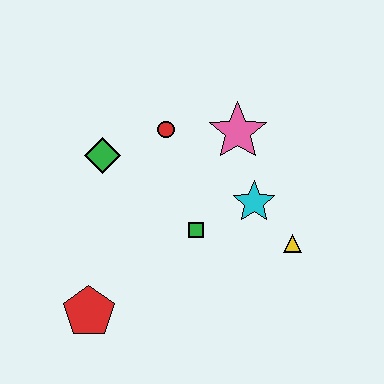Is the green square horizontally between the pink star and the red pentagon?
Yes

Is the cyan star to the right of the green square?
Yes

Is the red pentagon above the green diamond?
No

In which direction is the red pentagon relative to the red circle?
The red pentagon is below the red circle.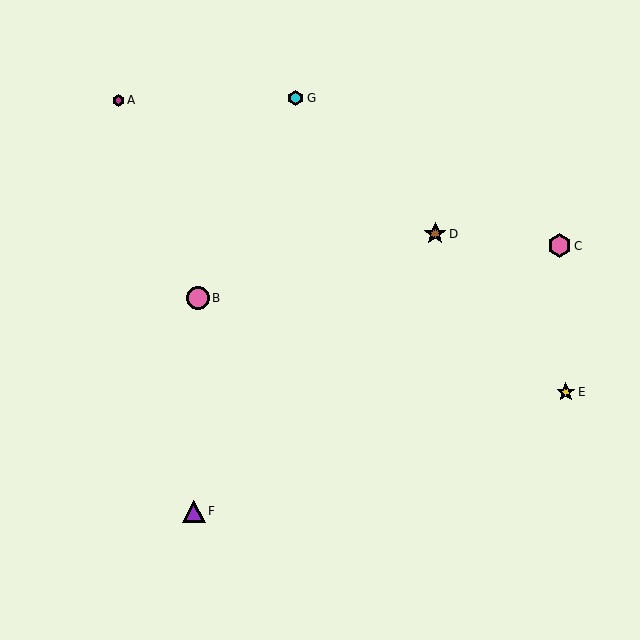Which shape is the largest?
The pink hexagon (labeled C) is the largest.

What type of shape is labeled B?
Shape B is a pink circle.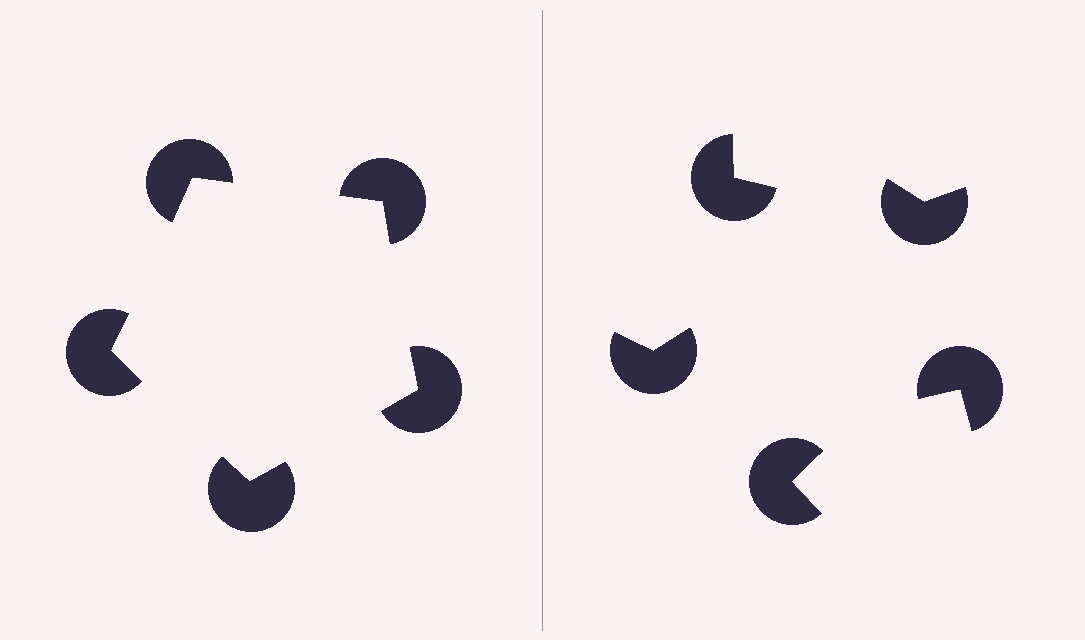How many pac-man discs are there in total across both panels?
10 — 5 on each side.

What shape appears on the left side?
An illusory pentagon.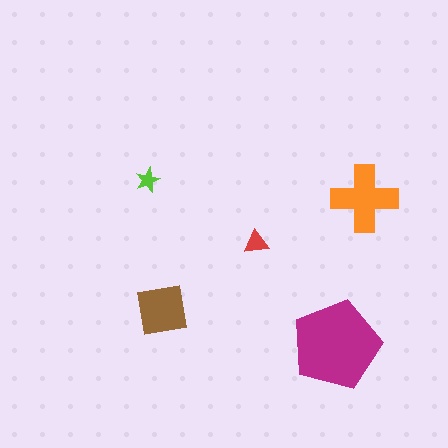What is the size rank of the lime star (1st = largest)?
5th.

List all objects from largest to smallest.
The magenta pentagon, the orange cross, the brown square, the red triangle, the lime star.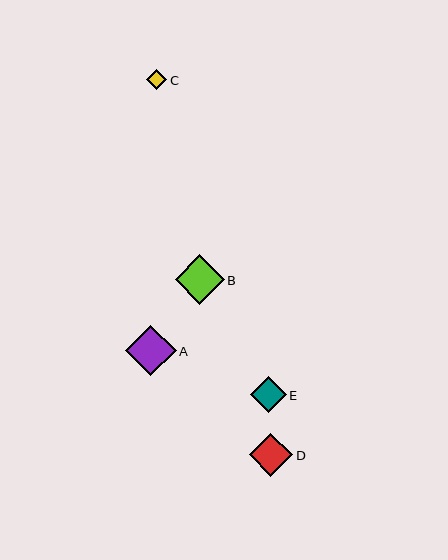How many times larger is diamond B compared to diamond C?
Diamond B is approximately 2.4 times the size of diamond C.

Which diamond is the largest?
Diamond A is the largest with a size of approximately 51 pixels.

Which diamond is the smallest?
Diamond C is the smallest with a size of approximately 20 pixels.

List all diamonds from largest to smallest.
From largest to smallest: A, B, D, E, C.